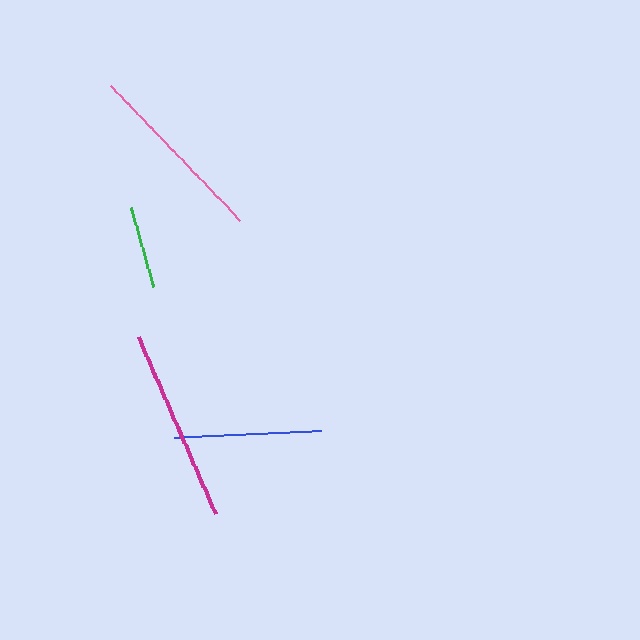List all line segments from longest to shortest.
From longest to shortest: magenta, pink, blue, green.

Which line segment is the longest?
The magenta line is the longest at approximately 193 pixels.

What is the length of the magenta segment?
The magenta segment is approximately 193 pixels long.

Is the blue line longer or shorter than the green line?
The blue line is longer than the green line.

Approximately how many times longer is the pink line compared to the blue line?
The pink line is approximately 1.3 times the length of the blue line.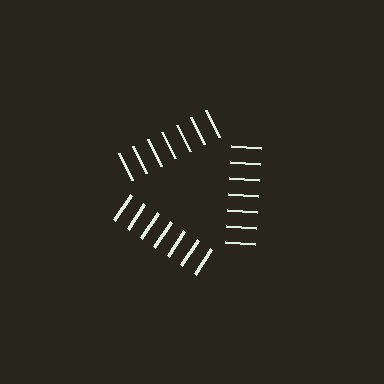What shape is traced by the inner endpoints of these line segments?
An illusory triangle — the line segments terminate on its edges but no continuous stroke is drawn.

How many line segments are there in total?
21 — 7 along each of the 3 edges.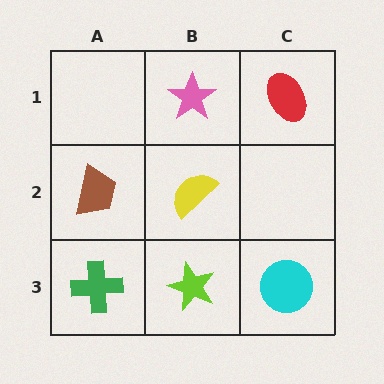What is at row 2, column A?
A brown trapezoid.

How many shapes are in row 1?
2 shapes.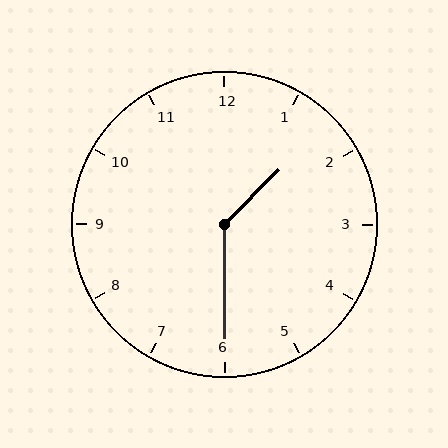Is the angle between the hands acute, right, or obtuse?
It is obtuse.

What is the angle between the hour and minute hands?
Approximately 135 degrees.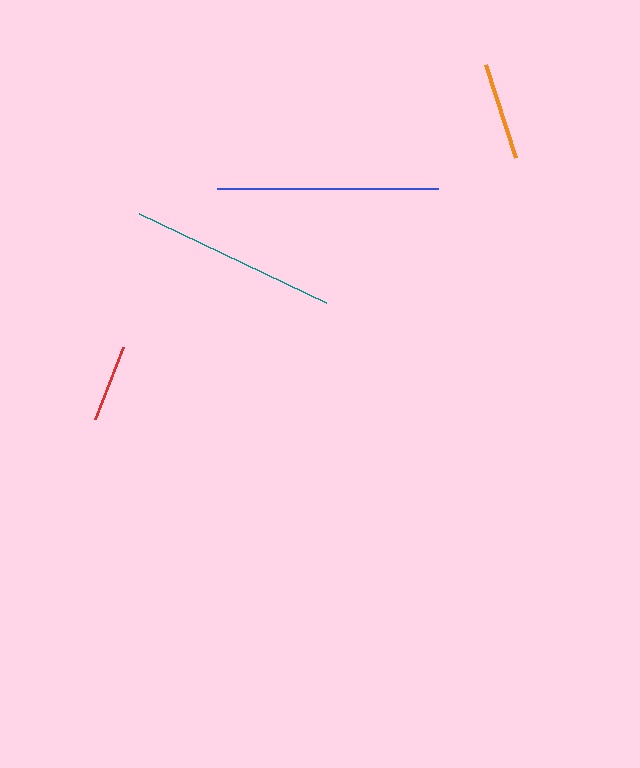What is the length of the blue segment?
The blue segment is approximately 221 pixels long.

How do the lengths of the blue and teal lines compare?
The blue and teal lines are approximately the same length.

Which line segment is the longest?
The blue line is the longest at approximately 221 pixels.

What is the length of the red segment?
The red segment is approximately 77 pixels long.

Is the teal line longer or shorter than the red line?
The teal line is longer than the red line.